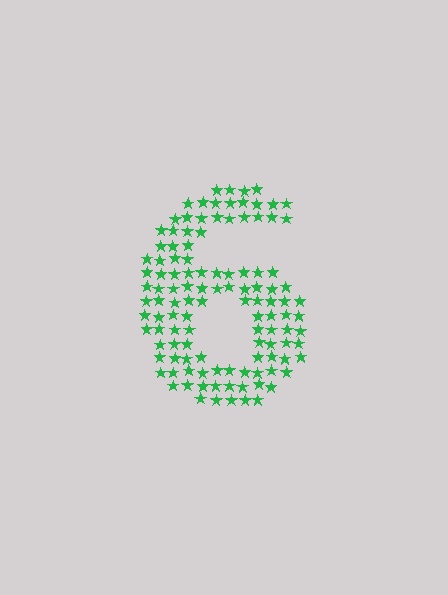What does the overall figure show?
The overall figure shows the digit 6.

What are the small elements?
The small elements are stars.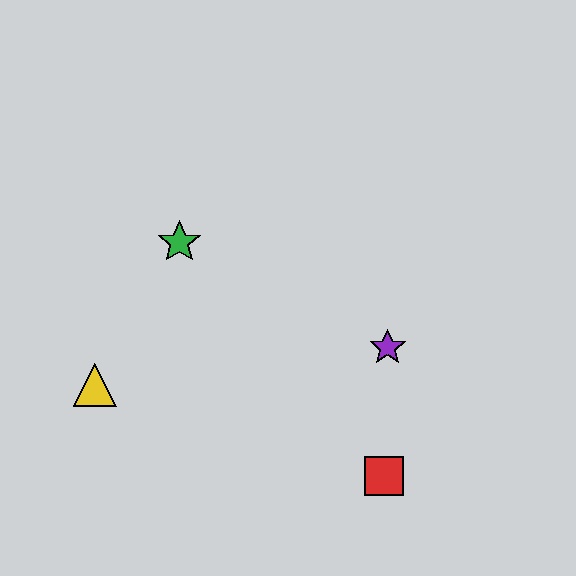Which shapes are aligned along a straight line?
The blue star, the green star, the purple star are aligned along a straight line.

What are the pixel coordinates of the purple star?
The purple star is at (388, 348).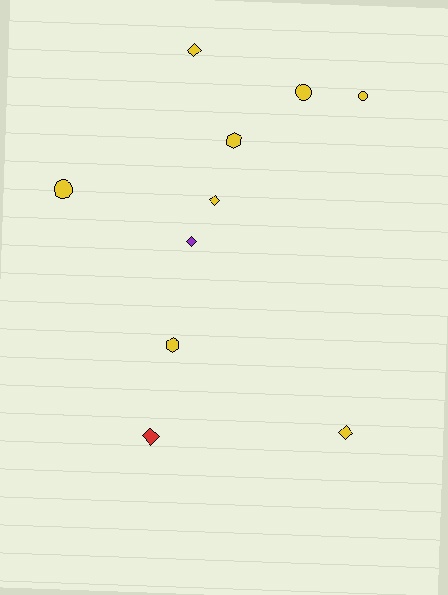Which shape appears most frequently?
Diamond, with 5 objects.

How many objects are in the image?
There are 10 objects.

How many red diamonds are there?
There is 1 red diamond.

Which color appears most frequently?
Yellow, with 8 objects.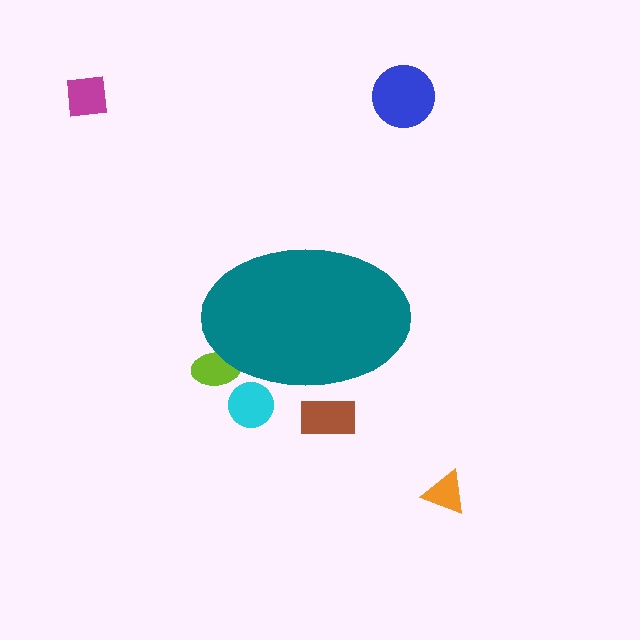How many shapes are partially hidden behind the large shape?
3 shapes are partially hidden.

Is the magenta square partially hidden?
No, the magenta square is fully visible.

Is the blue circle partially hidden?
No, the blue circle is fully visible.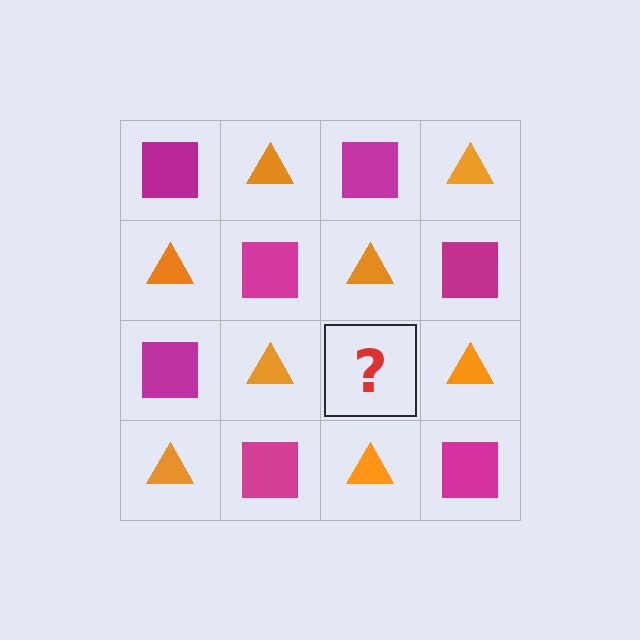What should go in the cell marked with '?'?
The missing cell should contain a magenta square.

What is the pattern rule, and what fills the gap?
The rule is that it alternates magenta square and orange triangle in a checkerboard pattern. The gap should be filled with a magenta square.